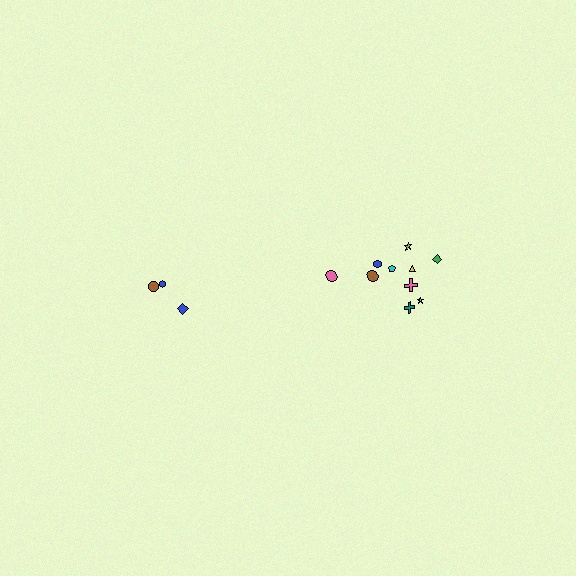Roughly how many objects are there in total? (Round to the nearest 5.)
Roughly 15 objects in total.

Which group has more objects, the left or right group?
The right group.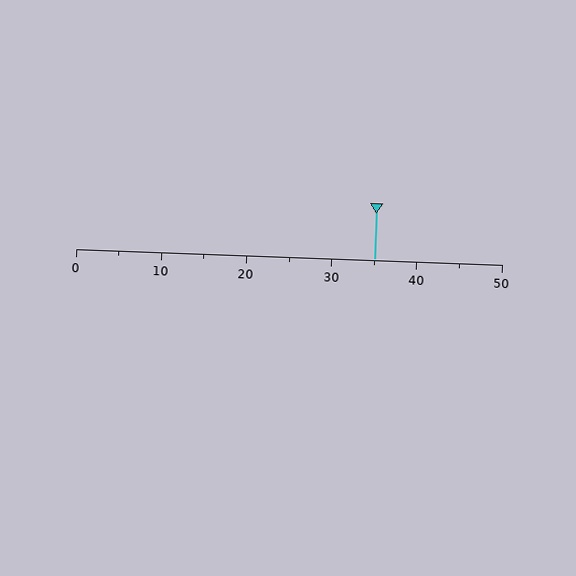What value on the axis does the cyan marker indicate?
The marker indicates approximately 35.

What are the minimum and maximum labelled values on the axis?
The axis runs from 0 to 50.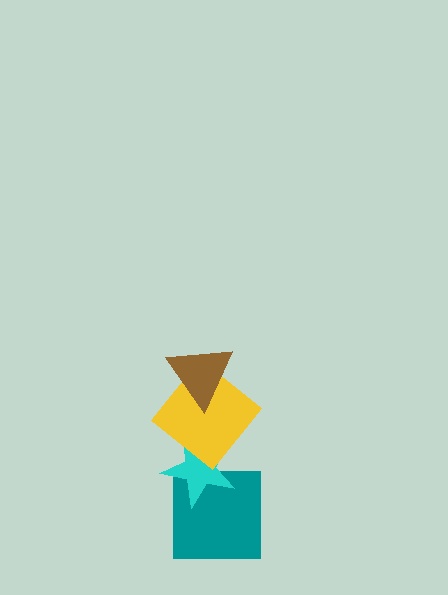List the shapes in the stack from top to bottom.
From top to bottom: the brown triangle, the yellow diamond, the cyan star, the teal square.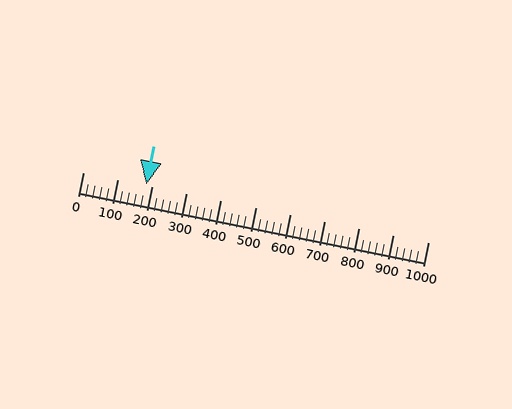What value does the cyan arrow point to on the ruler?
The cyan arrow points to approximately 184.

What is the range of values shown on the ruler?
The ruler shows values from 0 to 1000.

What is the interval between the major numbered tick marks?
The major tick marks are spaced 100 units apart.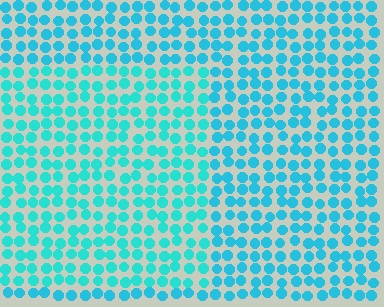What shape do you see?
I see a rectangle.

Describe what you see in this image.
The image is filled with small cyan elements in a uniform arrangement. A rectangle-shaped region is visible where the elements are tinted to a slightly different hue, forming a subtle color boundary.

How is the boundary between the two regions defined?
The boundary is defined purely by a slight shift in hue (about 16 degrees). Spacing, size, and orientation are identical on both sides.